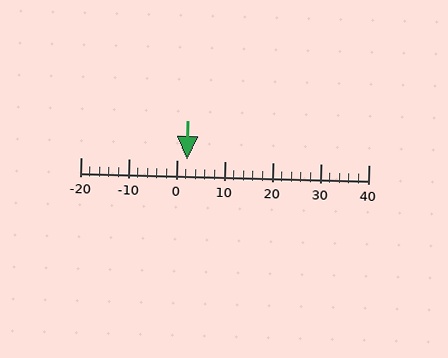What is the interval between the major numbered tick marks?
The major tick marks are spaced 10 units apart.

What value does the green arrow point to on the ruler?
The green arrow points to approximately 2.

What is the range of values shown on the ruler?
The ruler shows values from -20 to 40.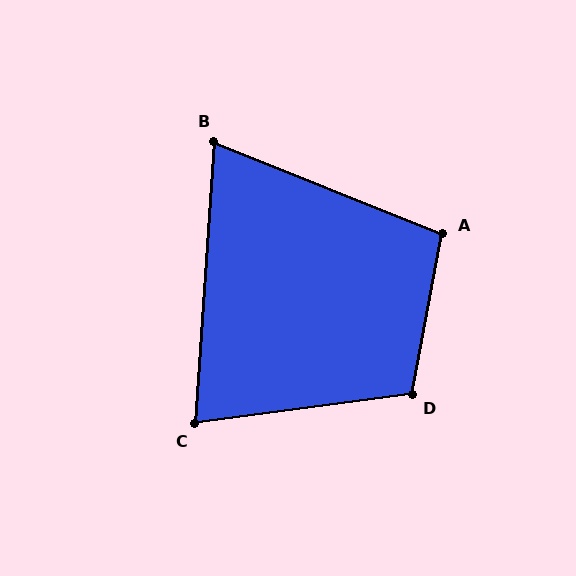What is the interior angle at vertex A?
Approximately 101 degrees (obtuse).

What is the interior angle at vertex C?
Approximately 79 degrees (acute).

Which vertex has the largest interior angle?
D, at approximately 108 degrees.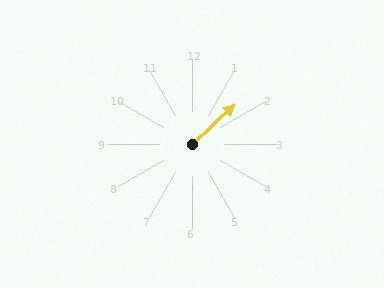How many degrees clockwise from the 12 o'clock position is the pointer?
Approximately 47 degrees.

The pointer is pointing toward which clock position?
Roughly 2 o'clock.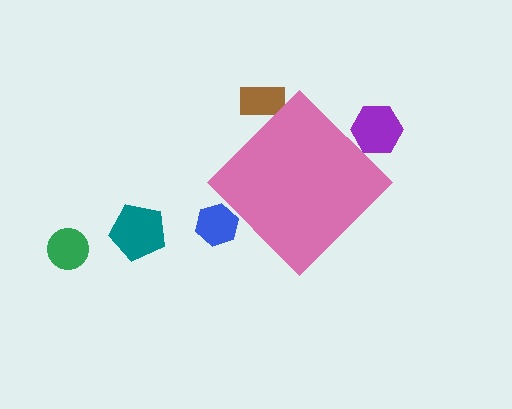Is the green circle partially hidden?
No, the green circle is fully visible.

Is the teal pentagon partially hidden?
No, the teal pentagon is fully visible.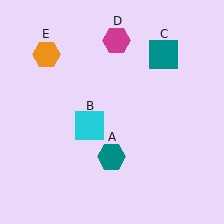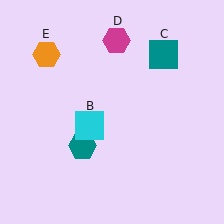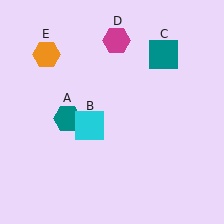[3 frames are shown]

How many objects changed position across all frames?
1 object changed position: teal hexagon (object A).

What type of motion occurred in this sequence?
The teal hexagon (object A) rotated clockwise around the center of the scene.